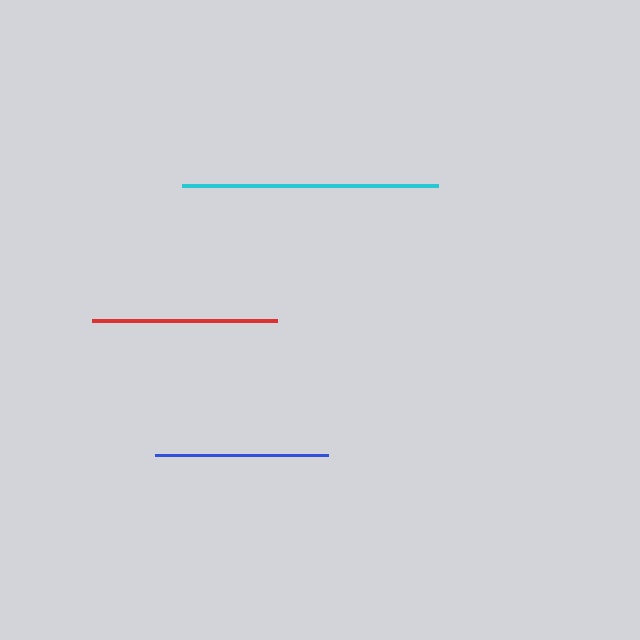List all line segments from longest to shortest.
From longest to shortest: cyan, red, blue.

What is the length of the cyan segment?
The cyan segment is approximately 257 pixels long.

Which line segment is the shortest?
The blue line is the shortest at approximately 174 pixels.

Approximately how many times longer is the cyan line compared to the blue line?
The cyan line is approximately 1.5 times the length of the blue line.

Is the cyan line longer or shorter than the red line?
The cyan line is longer than the red line.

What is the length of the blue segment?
The blue segment is approximately 174 pixels long.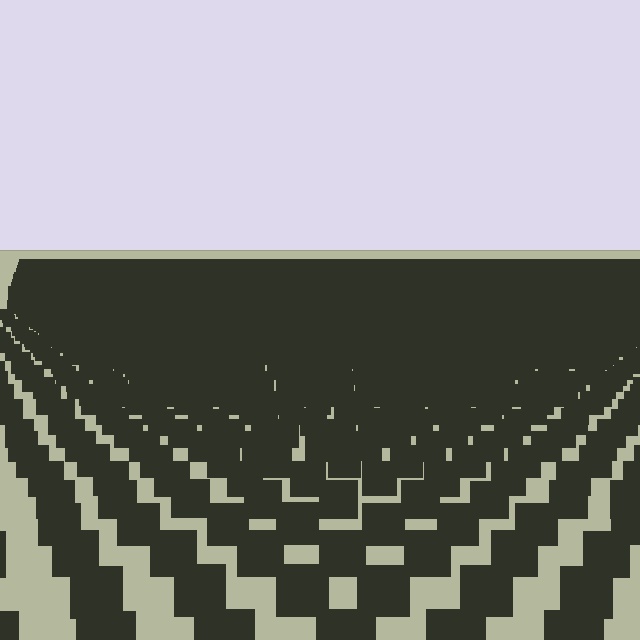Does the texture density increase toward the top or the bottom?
Density increases toward the top.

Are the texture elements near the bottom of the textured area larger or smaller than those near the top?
Larger. Near the bottom, elements are closer to the viewer and appear at a bigger on-screen size.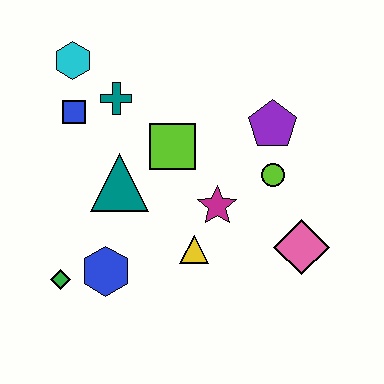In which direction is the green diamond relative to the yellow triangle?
The green diamond is to the left of the yellow triangle.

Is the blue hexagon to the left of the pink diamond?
Yes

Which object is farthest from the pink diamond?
The cyan hexagon is farthest from the pink diamond.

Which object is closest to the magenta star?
The yellow triangle is closest to the magenta star.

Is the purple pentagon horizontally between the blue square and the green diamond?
No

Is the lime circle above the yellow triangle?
Yes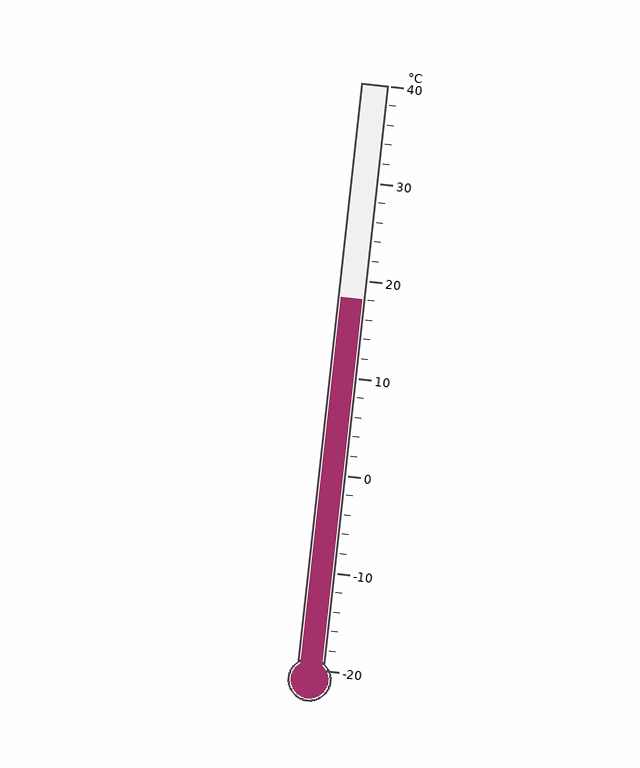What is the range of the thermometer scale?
The thermometer scale ranges from -20°C to 40°C.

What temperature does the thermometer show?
The thermometer shows approximately 18°C.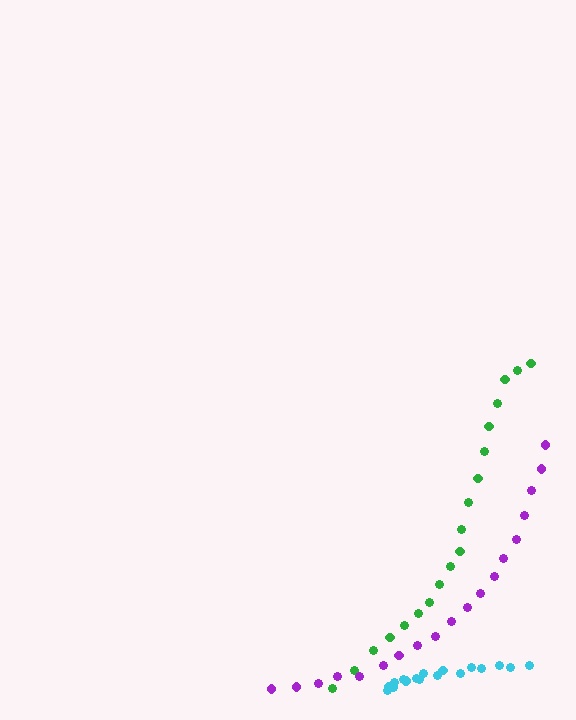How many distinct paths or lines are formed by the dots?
There are 3 distinct paths.